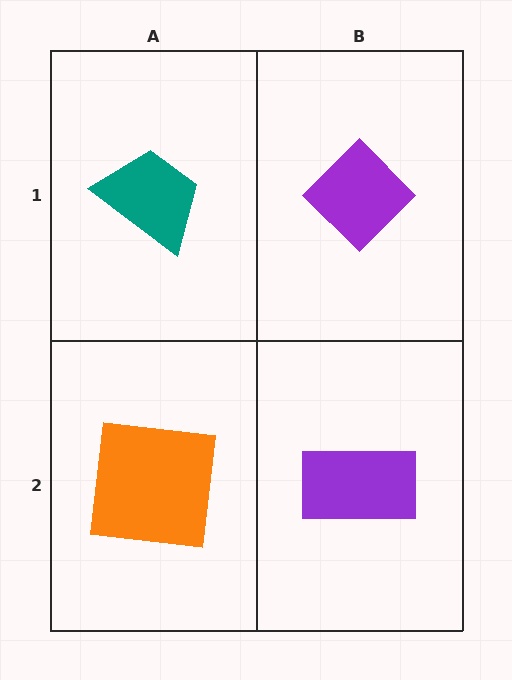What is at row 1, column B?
A purple diamond.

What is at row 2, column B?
A purple rectangle.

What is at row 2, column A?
An orange square.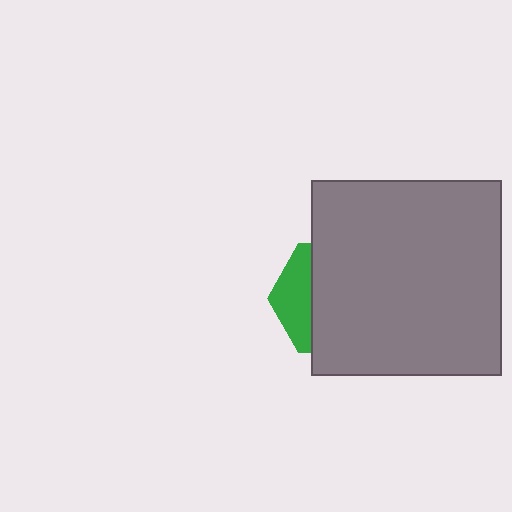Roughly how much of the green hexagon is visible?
A small part of it is visible (roughly 30%).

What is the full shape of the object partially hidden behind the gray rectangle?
The partially hidden object is a green hexagon.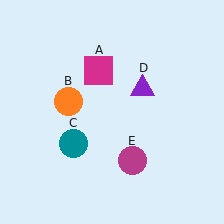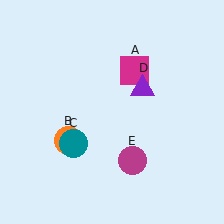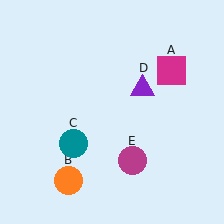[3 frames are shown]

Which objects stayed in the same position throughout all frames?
Teal circle (object C) and purple triangle (object D) and magenta circle (object E) remained stationary.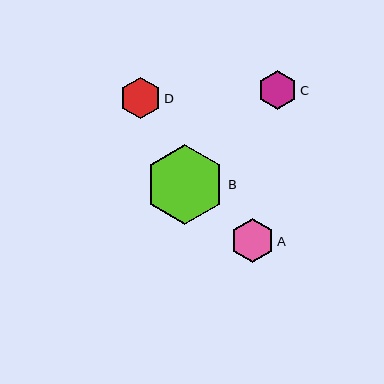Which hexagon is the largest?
Hexagon B is the largest with a size of approximately 79 pixels.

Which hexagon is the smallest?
Hexagon C is the smallest with a size of approximately 39 pixels.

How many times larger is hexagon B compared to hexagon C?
Hexagon B is approximately 2.0 times the size of hexagon C.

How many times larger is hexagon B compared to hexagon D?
Hexagon B is approximately 1.9 times the size of hexagon D.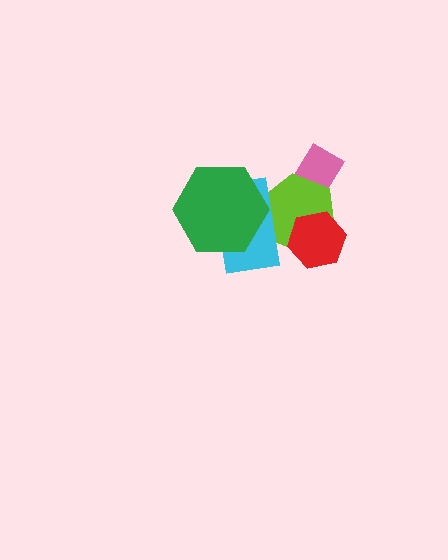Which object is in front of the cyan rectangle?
The green hexagon is in front of the cyan rectangle.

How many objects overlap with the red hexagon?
1 object overlaps with the red hexagon.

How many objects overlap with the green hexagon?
2 objects overlap with the green hexagon.